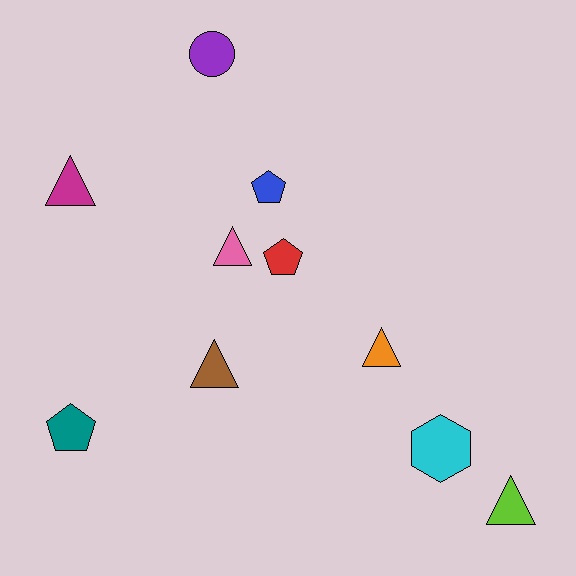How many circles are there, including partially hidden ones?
There is 1 circle.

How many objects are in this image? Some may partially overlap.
There are 10 objects.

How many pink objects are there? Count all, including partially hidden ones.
There is 1 pink object.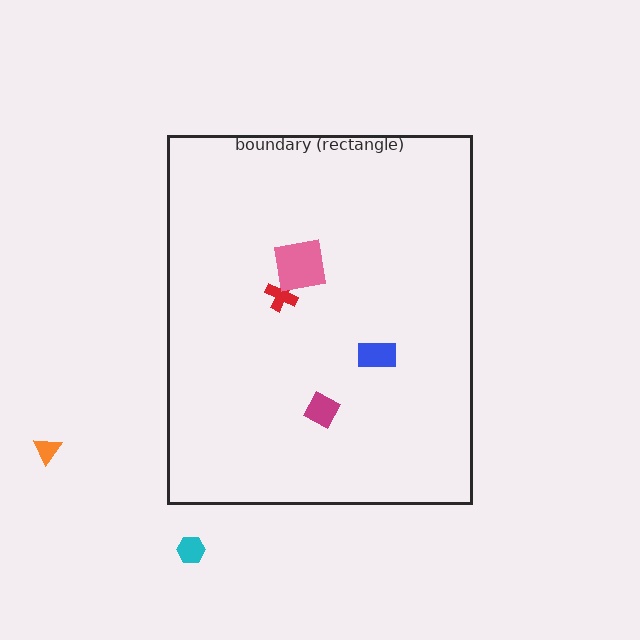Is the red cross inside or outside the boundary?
Inside.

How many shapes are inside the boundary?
4 inside, 2 outside.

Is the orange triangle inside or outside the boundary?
Outside.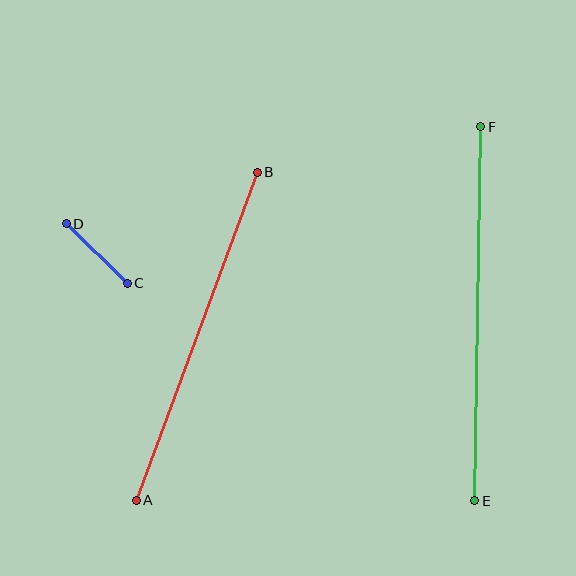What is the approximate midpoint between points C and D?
The midpoint is at approximately (97, 253) pixels.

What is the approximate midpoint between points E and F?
The midpoint is at approximately (478, 314) pixels.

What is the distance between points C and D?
The distance is approximately 85 pixels.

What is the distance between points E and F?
The distance is approximately 374 pixels.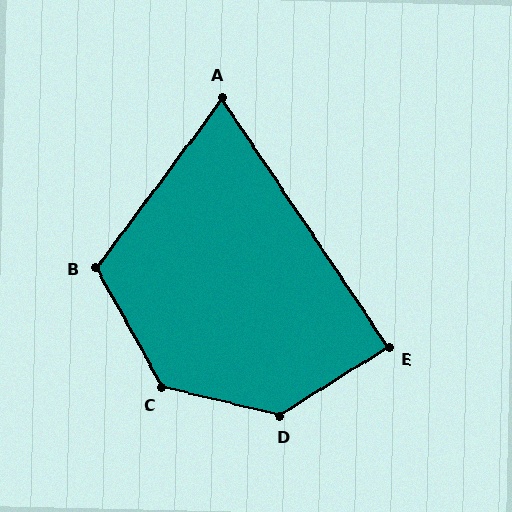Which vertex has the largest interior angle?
D, at approximately 135 degrees.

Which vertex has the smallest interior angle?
A, at approximately 71 degrees.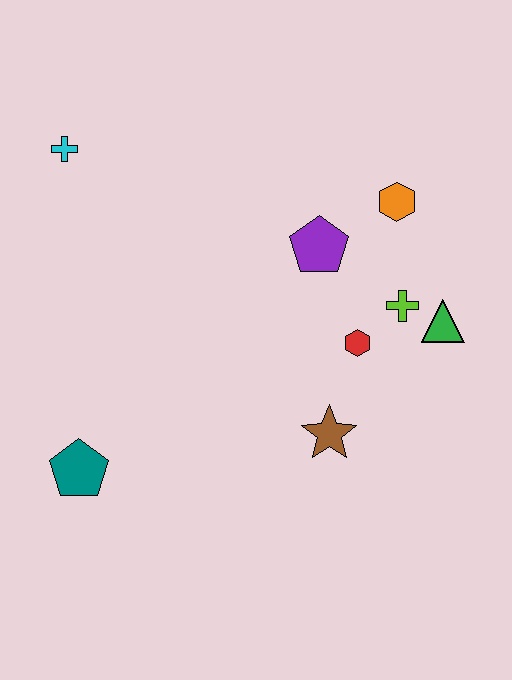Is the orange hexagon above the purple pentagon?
Yes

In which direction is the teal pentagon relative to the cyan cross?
The teal pentagon is below the cyan cross.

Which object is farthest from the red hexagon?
The cyan cross is farthest from the red hexagon.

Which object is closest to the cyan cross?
The purple pentagon is closest to the cyan cross.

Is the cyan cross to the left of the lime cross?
Yes